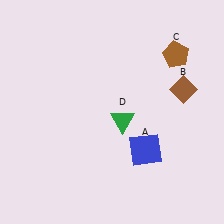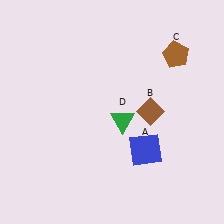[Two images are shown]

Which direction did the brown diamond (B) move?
The brown diamond (B) moved left.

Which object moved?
The brown diamond (B) moved left.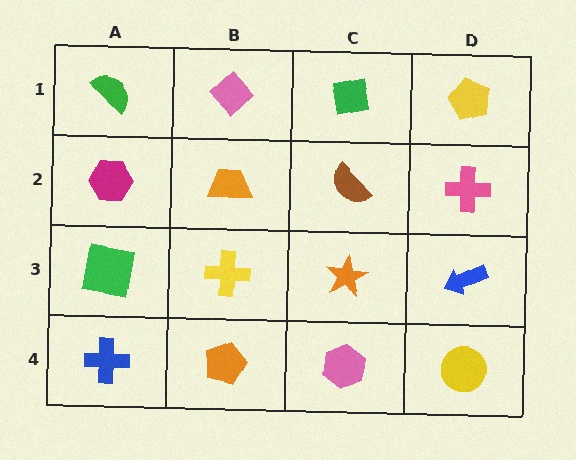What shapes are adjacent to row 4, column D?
A blue arrow (row 3, column D), a pink hexagon (row 4, column C).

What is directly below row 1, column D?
A pink cross.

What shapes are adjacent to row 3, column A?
A magenta hexagon (row 2, column A), a blue cross (row 4, column A), a yellow cross (row 3, column B).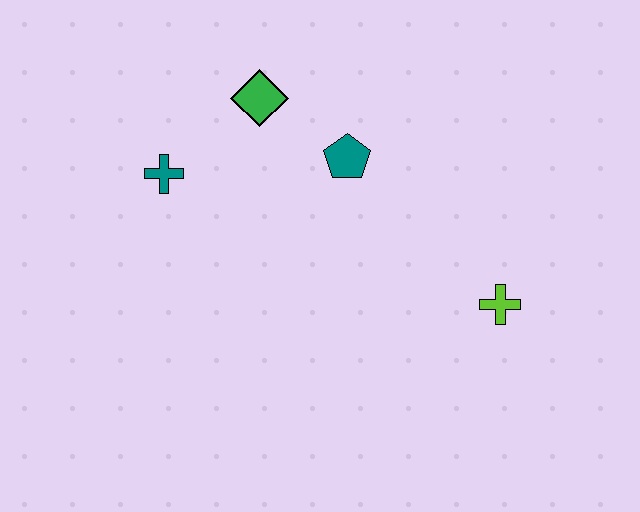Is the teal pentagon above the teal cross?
Yes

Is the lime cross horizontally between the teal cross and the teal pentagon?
No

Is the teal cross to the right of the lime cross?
No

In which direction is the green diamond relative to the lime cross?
The green diamond is to the left of the lime cross.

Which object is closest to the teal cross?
The green diamond is closest to the teal cross.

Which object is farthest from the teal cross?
The lime cross is farthest from the teal cross.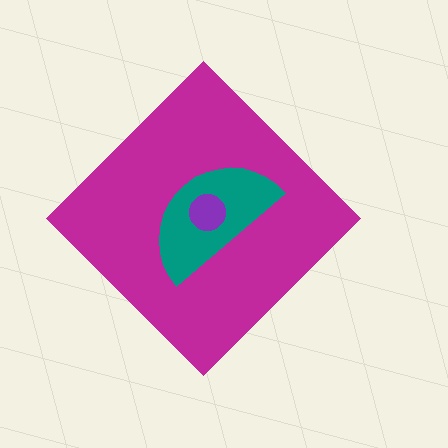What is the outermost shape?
The magenta diamond.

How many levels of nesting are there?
3.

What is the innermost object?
The purple circle.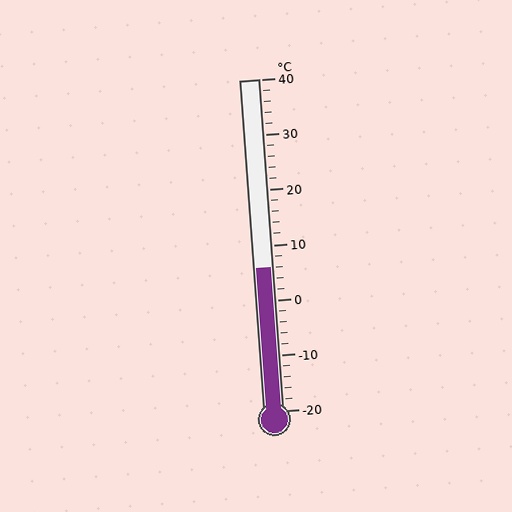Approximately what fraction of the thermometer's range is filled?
The thermometer is filled to approximately 45% of its range.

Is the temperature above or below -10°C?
The temperature is above -10°C.